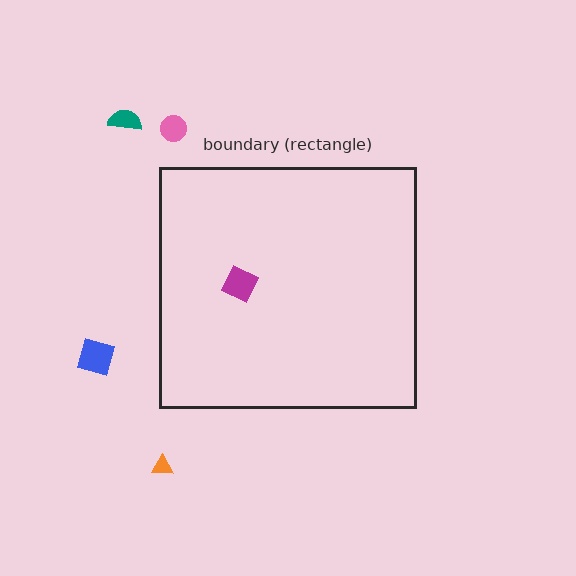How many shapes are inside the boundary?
1 inside, 4 outside.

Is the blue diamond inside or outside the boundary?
Outside.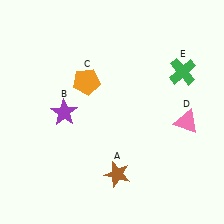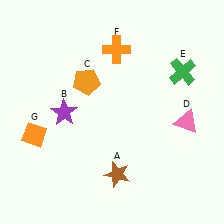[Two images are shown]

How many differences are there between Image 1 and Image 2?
There are 2 differences between the two images.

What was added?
An orange cross (F), an orange diamond (G) were added in Image 2.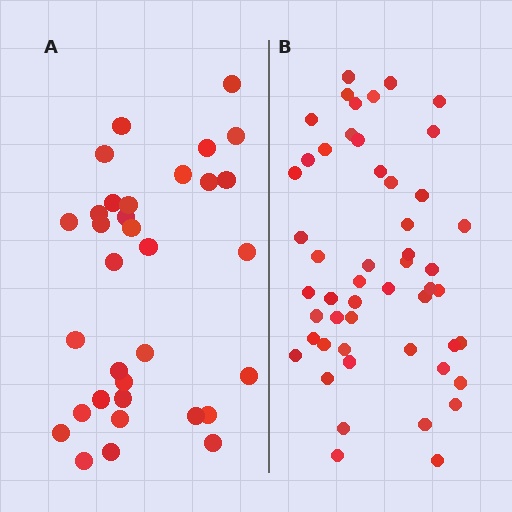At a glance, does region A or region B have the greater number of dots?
Region B (the right region) has more dots.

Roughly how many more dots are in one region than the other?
Region B has approximately 20 more dots than region A.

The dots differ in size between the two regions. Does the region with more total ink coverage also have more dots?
No. Region A has more total ink coverage because its dots are larger, but region B actually contains more individual dots. Total area can be misleading — the number of items is what matters here.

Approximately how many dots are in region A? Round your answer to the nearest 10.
About 30 dots. (The exact count is 33, which rounds to 30.)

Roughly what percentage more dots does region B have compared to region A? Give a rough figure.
About 55% more.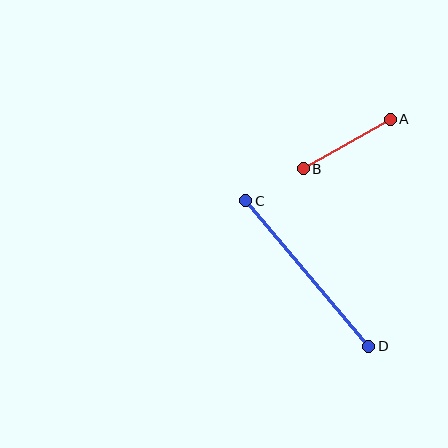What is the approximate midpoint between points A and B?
The midpoint is at approximately (347, 144) pixels.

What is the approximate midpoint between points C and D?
The midpoint is at approximately (307, 274) pixels.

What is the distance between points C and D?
The distance is approximately 191 pixels.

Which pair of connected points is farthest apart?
Points C and D are farthest apart.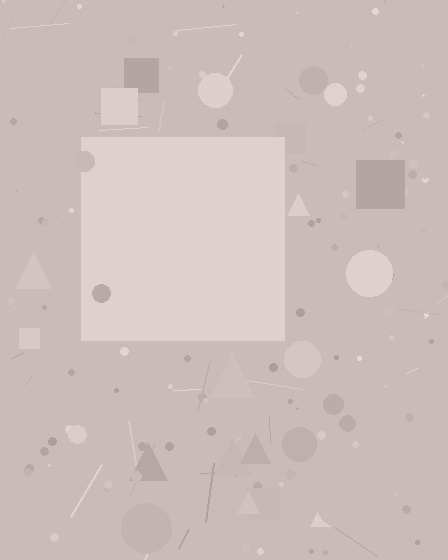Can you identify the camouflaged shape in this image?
The camouflaged shape is a square.